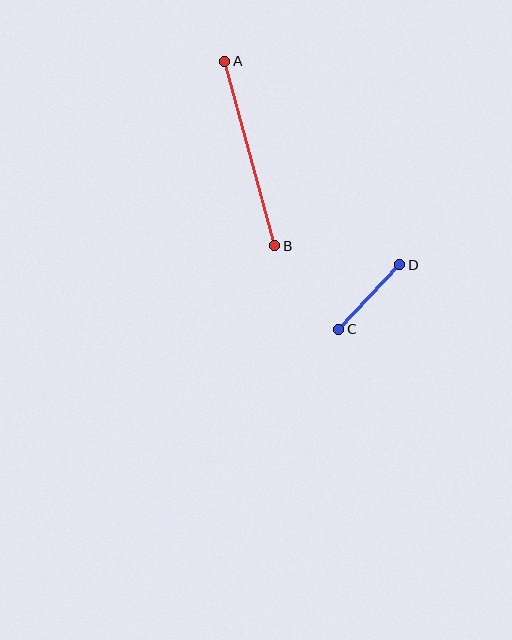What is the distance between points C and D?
The distance is approximately 89 pixels.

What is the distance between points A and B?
The distance is approximately 191 pixels.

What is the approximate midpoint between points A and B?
The midpoint is at approximately (250, 154) pixels.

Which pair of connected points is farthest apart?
Points A and B are farthest apart.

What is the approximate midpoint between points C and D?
The midpoint is at approximately (369, 297) pixels.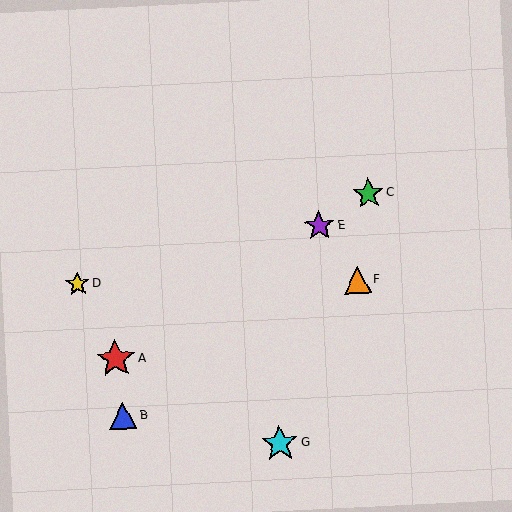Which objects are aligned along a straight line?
Objects A, C, E are aligned along a straight line.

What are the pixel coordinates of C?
Object C is at (368, 194).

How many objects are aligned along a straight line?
3 objects (A, C, E) are aligned along a straight line.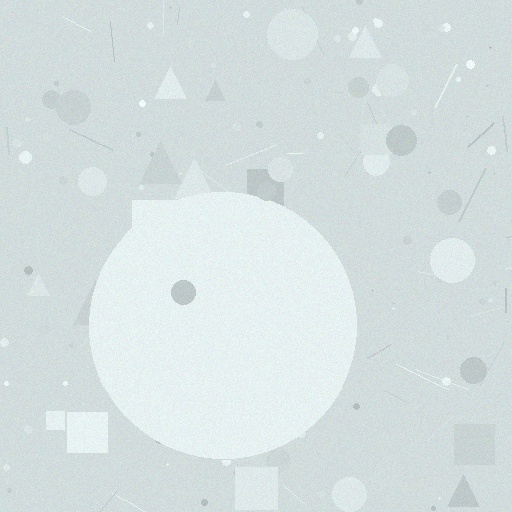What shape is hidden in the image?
A circle is hidden in the image.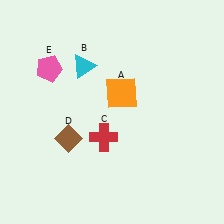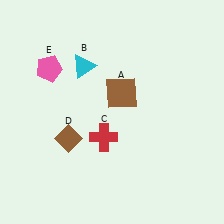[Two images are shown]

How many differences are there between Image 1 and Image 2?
There is 1 difference between the two images.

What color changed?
The square (A) changed from orange in Image 1 to brown in Image 2.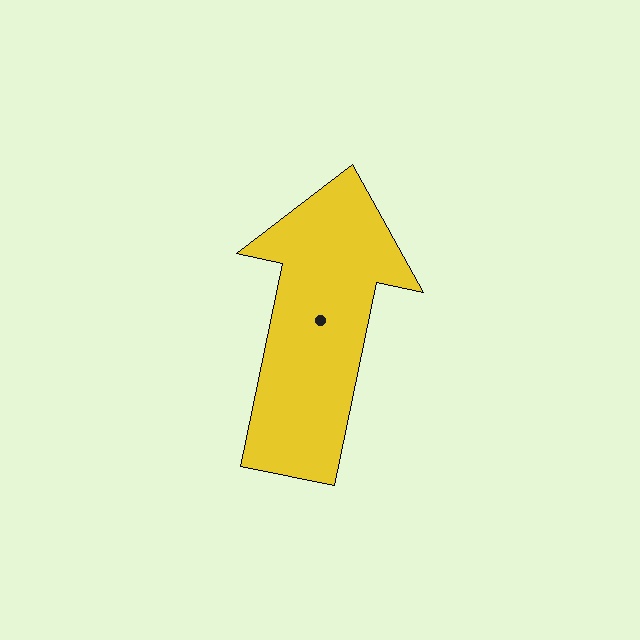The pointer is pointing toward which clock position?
Roughly 12 o'clock.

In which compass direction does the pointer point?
North.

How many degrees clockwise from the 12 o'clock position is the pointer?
Approximately 12 degrees.